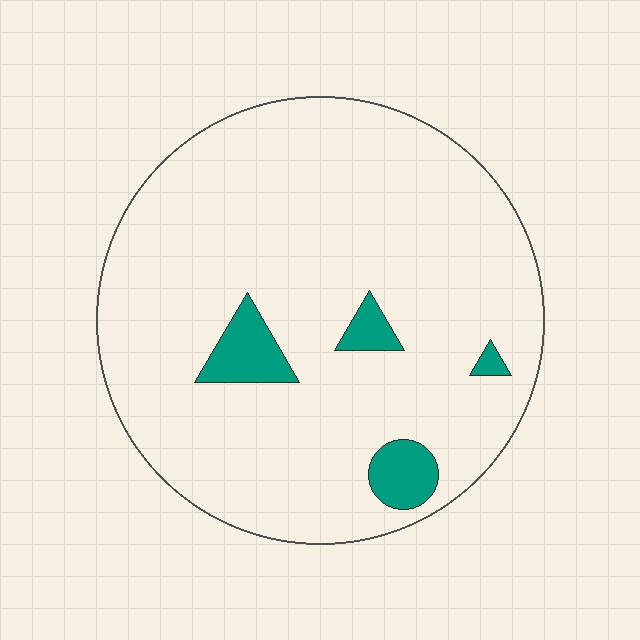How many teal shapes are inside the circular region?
4.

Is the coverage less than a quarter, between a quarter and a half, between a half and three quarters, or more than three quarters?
Less than a quarter.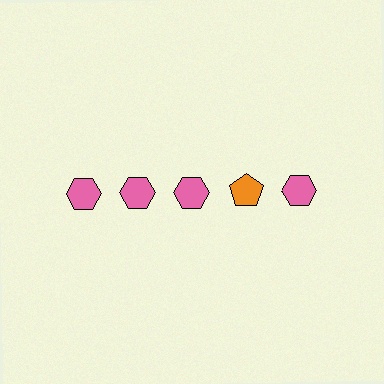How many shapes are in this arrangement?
There are 5 shapes arranged in a grid pattern.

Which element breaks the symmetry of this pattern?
The orange pentagon in the top row, second from right column breaks the symmetry. All other shapes are pink hexagons.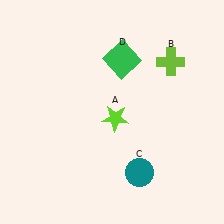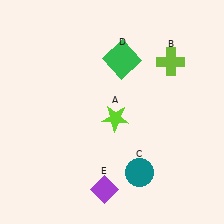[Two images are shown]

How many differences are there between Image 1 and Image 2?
There is 1 difference between the two images.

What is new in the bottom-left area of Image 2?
A purple diamond (E) was added in the bottom-left area of Image 2.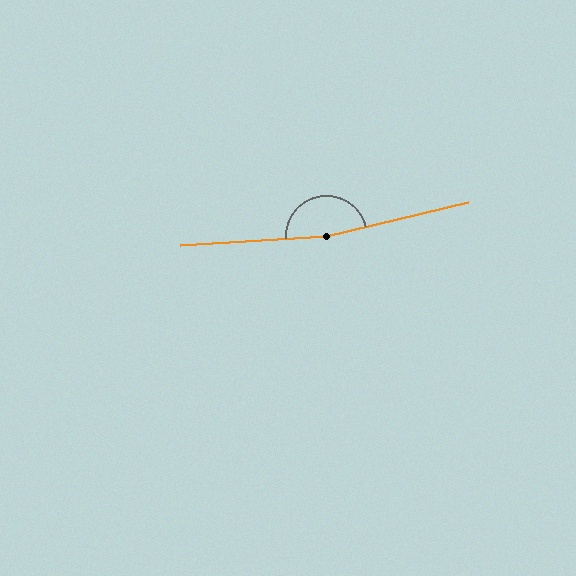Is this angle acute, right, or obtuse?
It is obtuse.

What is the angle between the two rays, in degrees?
Approximately 170 degrees.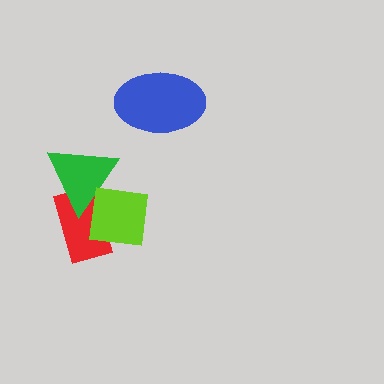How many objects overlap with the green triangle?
2 objects overlap with the green triangle.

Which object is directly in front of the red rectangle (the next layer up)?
The green triangle is directly in front of the red rectangle.